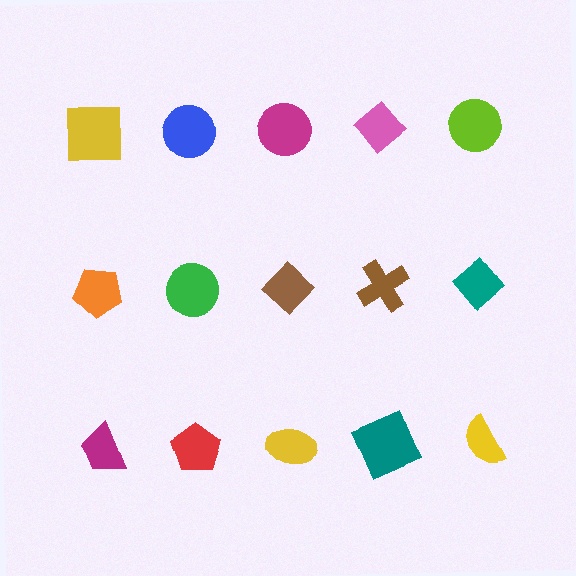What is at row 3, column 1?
A magenta trapezoid.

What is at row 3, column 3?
A yellow ellipse.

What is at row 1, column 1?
A yellow square.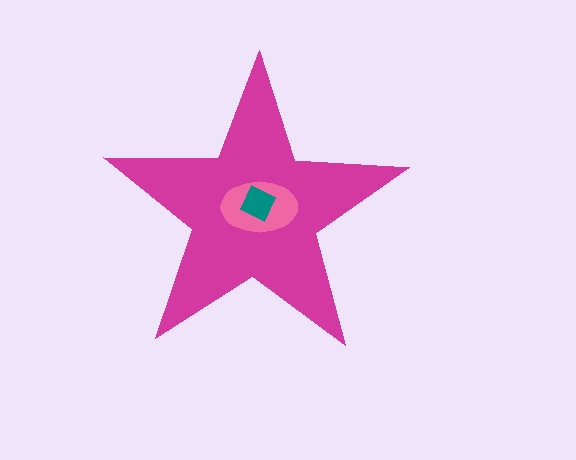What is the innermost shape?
The teal diamond.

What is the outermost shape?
The magenta star.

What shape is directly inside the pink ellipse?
The teal diamond.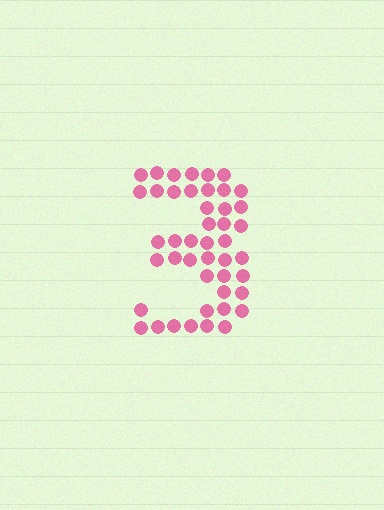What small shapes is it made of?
It is made of small circles.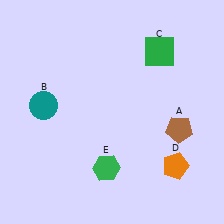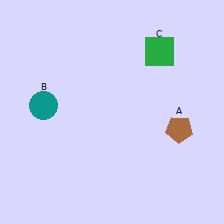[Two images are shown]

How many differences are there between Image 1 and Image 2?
There are 2 differences between the two images.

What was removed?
The orange pentagon (D), the green hexagon (E) were removed in Image 2.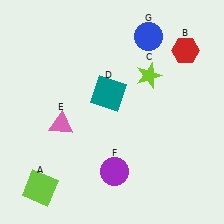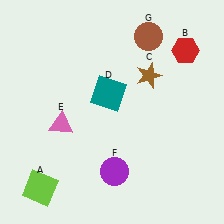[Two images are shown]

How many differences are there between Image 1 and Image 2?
There are 2 differences between the two images.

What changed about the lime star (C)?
In Image 1, C is lime. In Image 2, it changed to brown.